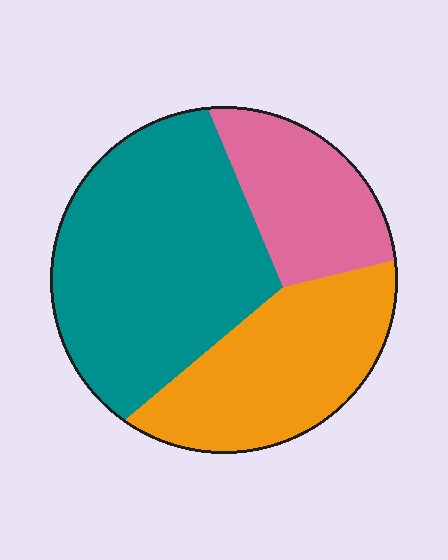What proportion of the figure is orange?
Orange takes up between a sixth and a third of the figure.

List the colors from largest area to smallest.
From largest to smallest: teal, orange, pink.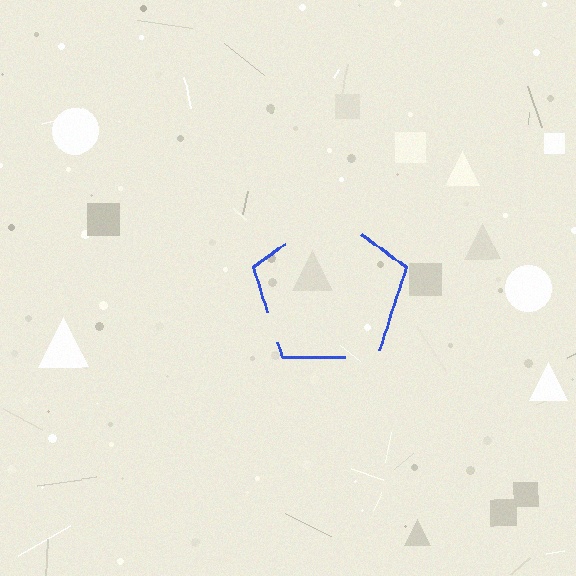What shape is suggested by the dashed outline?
The dashed outline suggests a pentagon.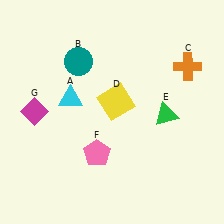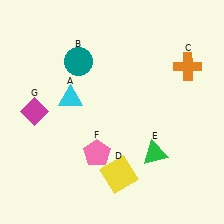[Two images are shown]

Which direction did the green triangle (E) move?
The green triangle (E) moved down.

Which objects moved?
The objects that moved are: the yellow square (D), the green triangle (E).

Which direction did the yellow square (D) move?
The yellow square (D) moved down.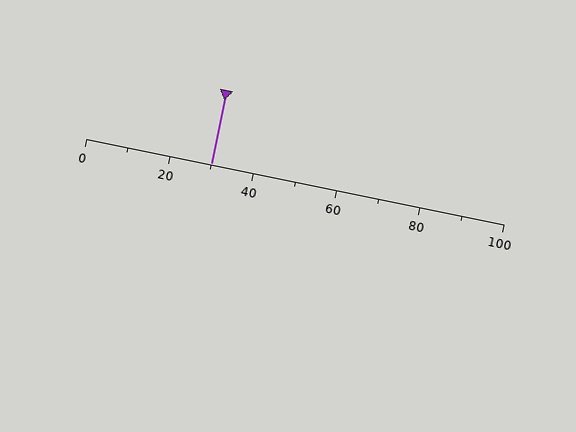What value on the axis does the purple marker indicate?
The marker indicates approximately 30.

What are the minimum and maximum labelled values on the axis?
The axis runs from 0 to 100.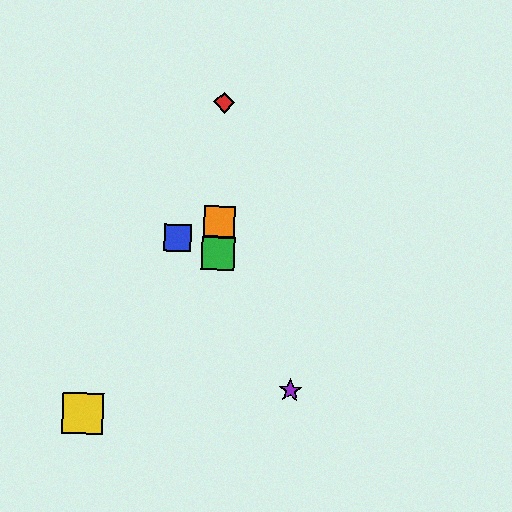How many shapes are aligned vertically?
3 shapes (the red diamond, the green square, the orange square) are aligned vertically.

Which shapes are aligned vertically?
The red diamond, the green square, the orange square are aligned vertically.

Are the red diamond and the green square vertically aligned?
Yes, both are at x≈224.